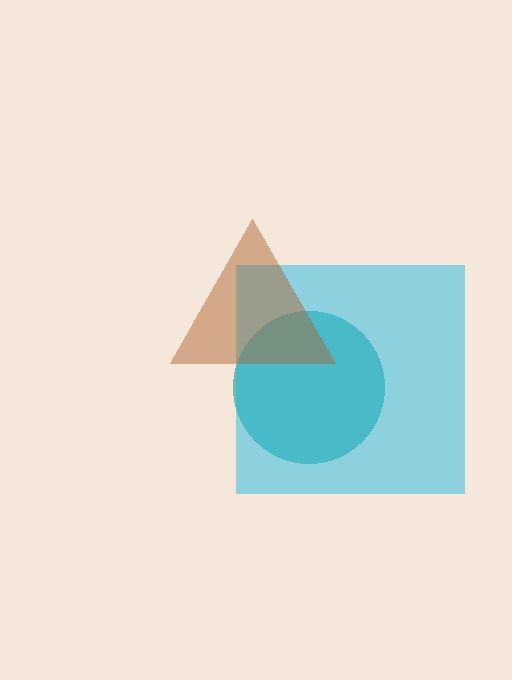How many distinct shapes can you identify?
There are 3 distinct shapes: a teal circle, a cyan square, a brown triangle.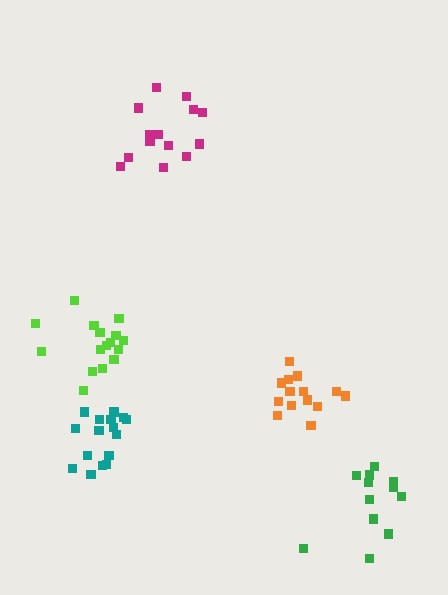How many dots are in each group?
Group 1: 14 dots, Group 2: 12 dots, Group 3: 17 dots, Group 4: 14 dots, Group 5: 16 dots (73 total).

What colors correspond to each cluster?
The clusters are colored: orange, green, lime, magenta, teal.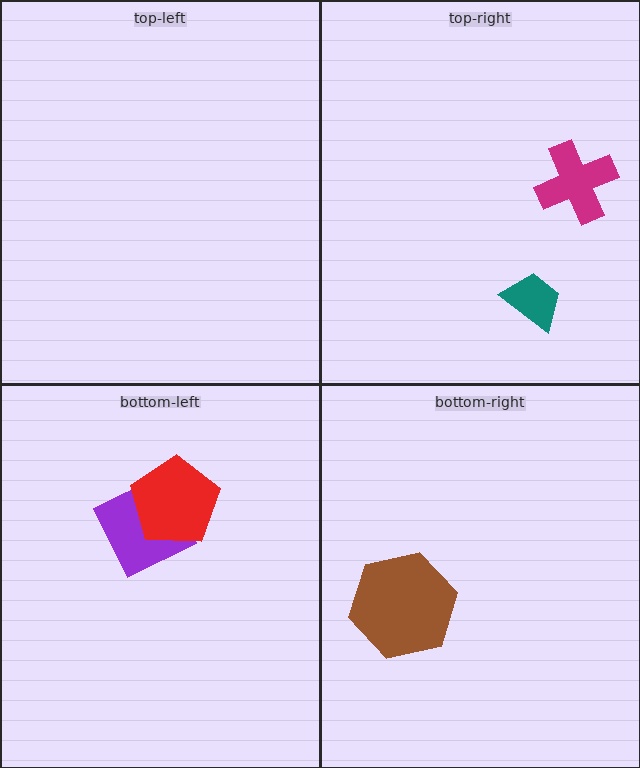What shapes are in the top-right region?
The magenta cross, the teal trapezoid.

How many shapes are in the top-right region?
2.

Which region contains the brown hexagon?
The bottom-right region.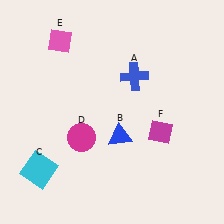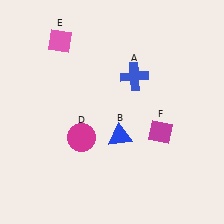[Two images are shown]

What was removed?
The cyan square (C) was removed in Image 2.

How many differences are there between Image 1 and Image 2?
There is 1 difference between the two images.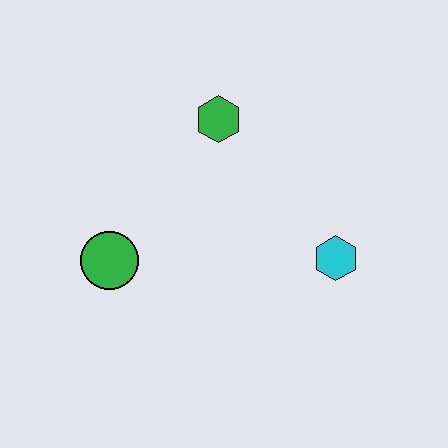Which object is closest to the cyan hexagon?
The green hexagon is closest to the cyan hexagon.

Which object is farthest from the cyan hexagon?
The green circle is farthest from the cyan hexagon.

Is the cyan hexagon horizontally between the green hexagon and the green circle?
No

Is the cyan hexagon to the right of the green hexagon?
Yes